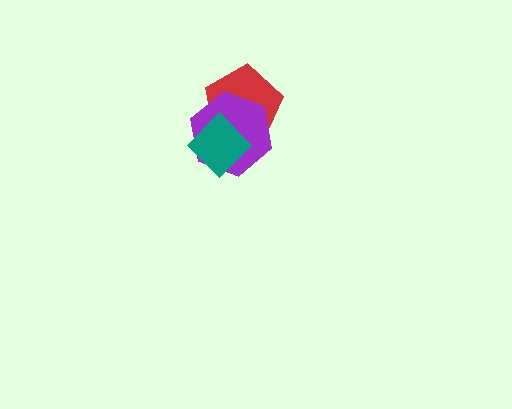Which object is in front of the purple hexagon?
The teal diamond is in front of the purple hexagon.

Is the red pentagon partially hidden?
Yes, it is partially covered by another shape.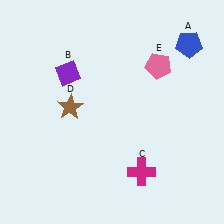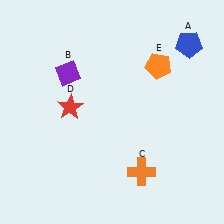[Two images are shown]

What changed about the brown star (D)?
In Image 1, D is brown. In Image 2, it changed to red.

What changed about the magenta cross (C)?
In Image 1, C is magenta. In Image 2, it changed to orange.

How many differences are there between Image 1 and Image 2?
There are 3 differences between the two images.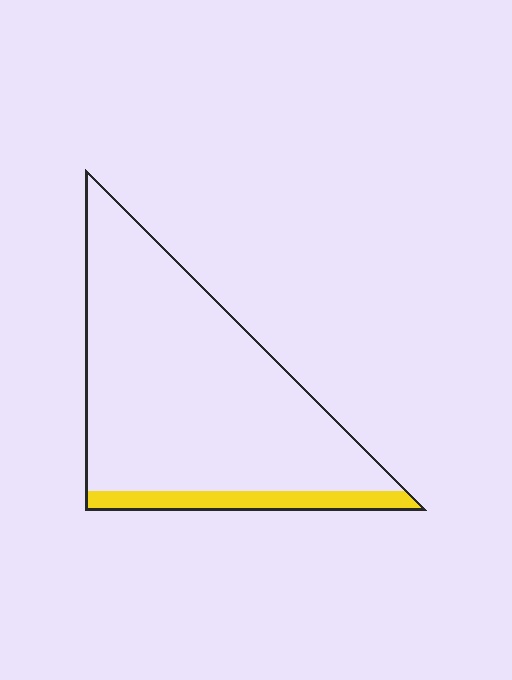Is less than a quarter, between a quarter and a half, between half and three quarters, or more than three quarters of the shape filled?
Less than a quarter.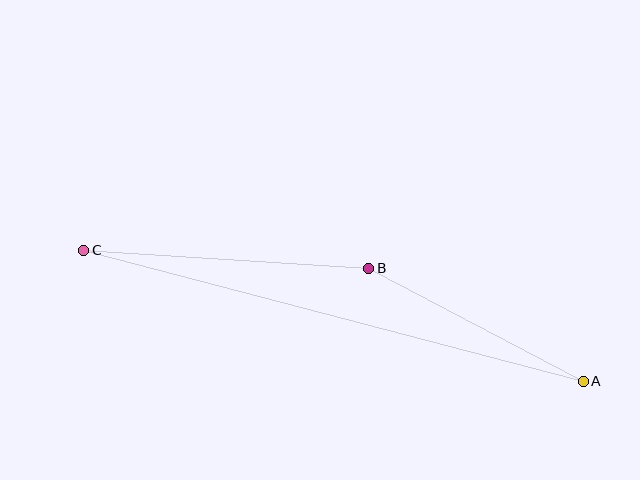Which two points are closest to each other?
Points A and B are closest to each other.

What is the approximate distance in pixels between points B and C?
The distance between B and C is approximately 286 pixels.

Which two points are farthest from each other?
Points A and C are farthest from each other.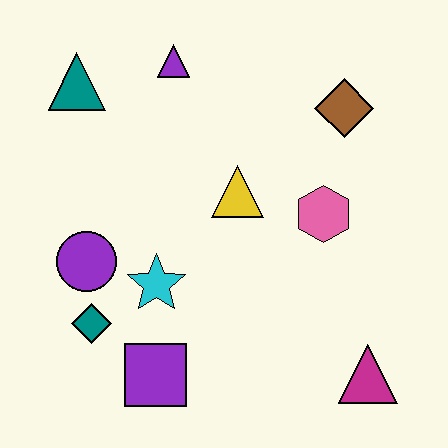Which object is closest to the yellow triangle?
The pink hexagon is closest to the yellow triangle.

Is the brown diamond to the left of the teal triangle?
No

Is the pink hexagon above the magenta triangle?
Yes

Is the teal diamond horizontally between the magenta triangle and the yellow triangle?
No